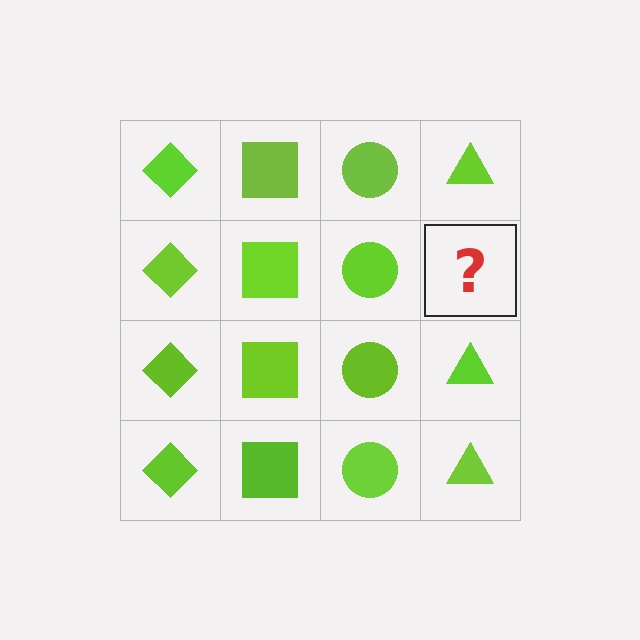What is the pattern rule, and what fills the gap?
The rule is that each column has a consistent shape. The gap should be filled with a lime triangle.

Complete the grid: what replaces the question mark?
The question mark should be replaced with a lime triangle.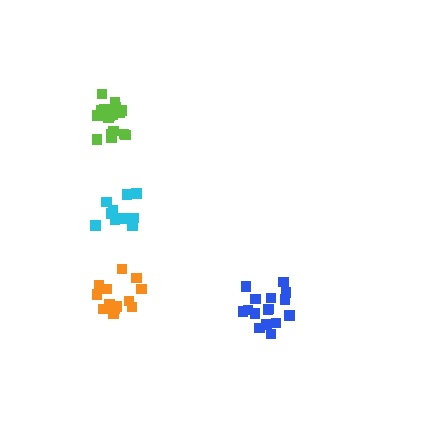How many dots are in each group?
Group 1: 12 dots, Group 2: 17 dots, Group 3: 16 dots, Group 4: 13 dots (58 total).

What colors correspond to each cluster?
The clusters are colored: cyan, lime, blue, orange.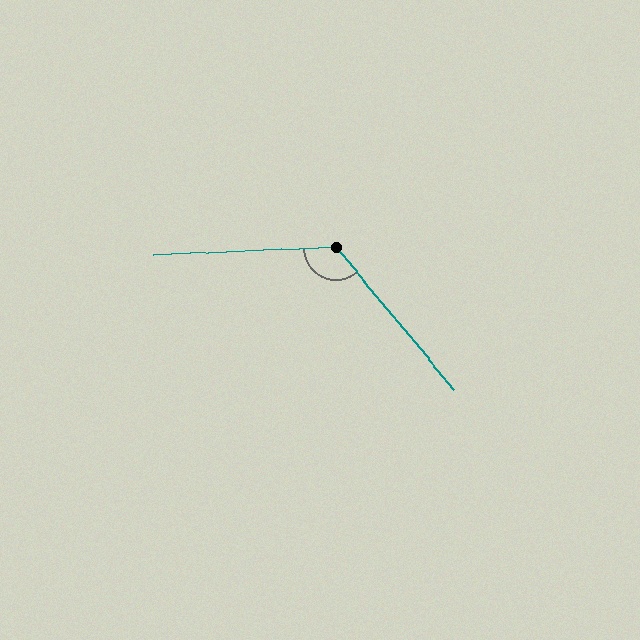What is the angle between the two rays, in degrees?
Approximately 127 degrees.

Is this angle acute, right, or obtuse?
It is obtuse.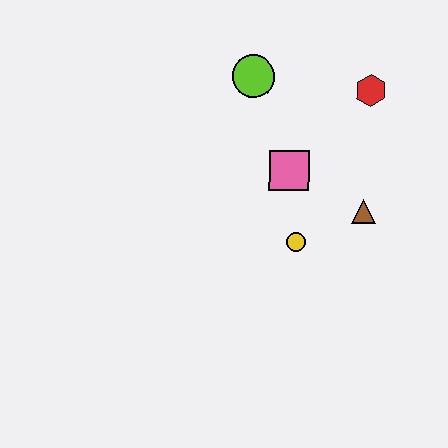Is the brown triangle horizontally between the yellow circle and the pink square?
No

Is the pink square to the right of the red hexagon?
No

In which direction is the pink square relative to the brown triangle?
The pink square is to the left of the brown triangle.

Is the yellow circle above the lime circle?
No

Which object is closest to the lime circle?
The pink square is closest to the lime circle.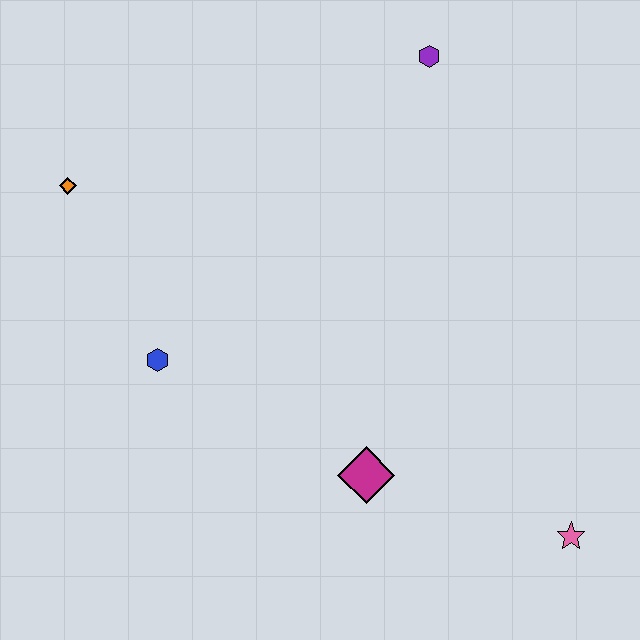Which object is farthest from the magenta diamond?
The purple hexagon is farthest from the magenta diamond.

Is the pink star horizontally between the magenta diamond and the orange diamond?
No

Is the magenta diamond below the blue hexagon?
Yes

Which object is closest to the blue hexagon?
The orange diamond is closest to the blue hexagon.